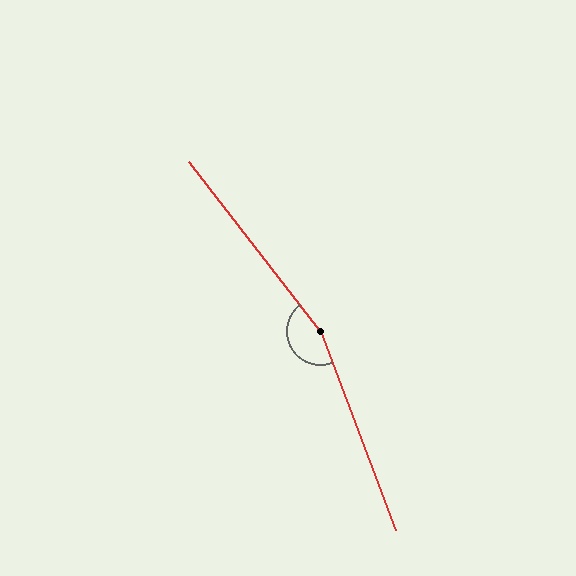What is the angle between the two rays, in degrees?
Approximately 163 degrees.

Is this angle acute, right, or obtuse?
It is obtuse.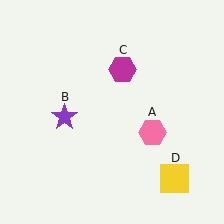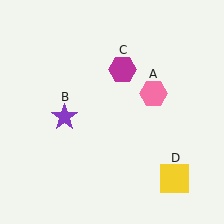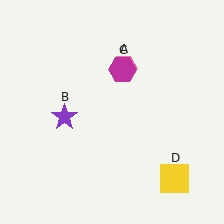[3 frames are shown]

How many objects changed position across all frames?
1 object changed position: pink hexagon (object A).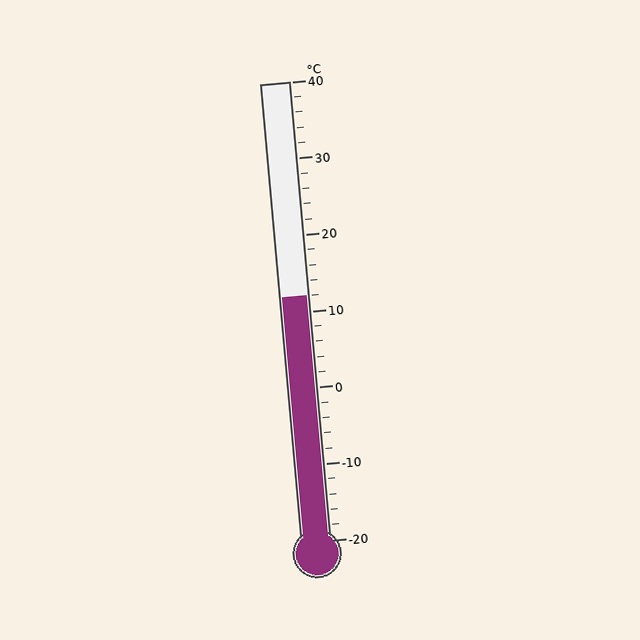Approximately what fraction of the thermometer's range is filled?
The thermometer is filled to approximately 55% of its range.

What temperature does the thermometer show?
The thermometer shows approximately 12°C.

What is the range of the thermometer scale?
The thermometer scale ranges from -20°C to 40°C.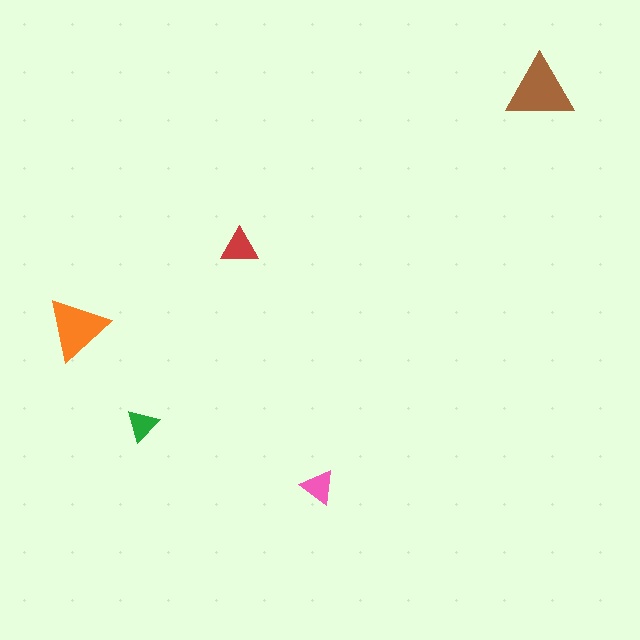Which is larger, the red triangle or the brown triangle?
The brown one.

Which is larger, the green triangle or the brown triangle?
The brown one.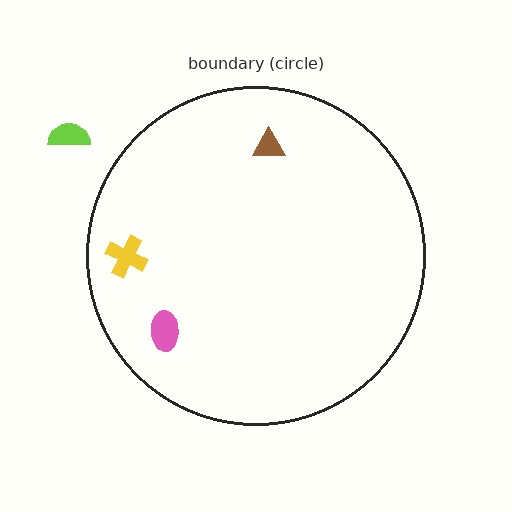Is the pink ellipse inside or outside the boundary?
Inside.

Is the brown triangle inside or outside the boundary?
Inside.